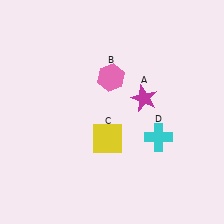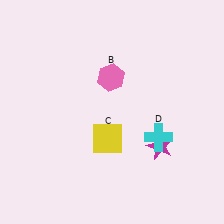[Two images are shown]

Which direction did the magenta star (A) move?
The magenta star (A) moved down.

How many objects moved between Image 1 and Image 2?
1 object moved between the two images.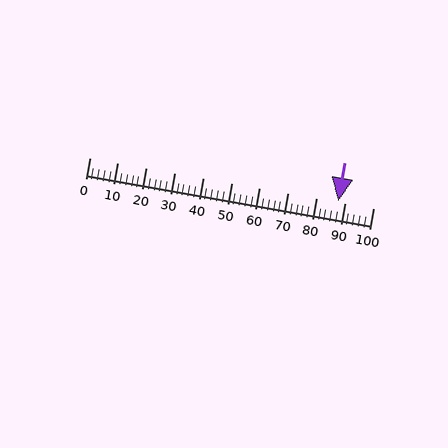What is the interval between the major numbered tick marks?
The major tick marks are spaced 10 units apart.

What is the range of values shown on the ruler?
The ruler shows values from 0 to 100.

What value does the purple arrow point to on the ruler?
The purple arrow points to approximately 88.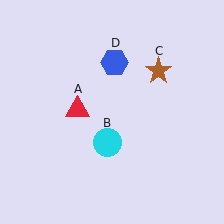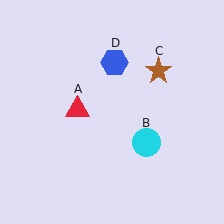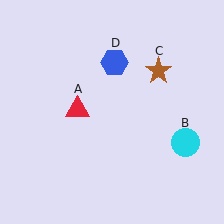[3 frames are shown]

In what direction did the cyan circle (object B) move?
The cyan circle (object B) moved right.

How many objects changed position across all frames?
1 object changed position: cyan circle (object B).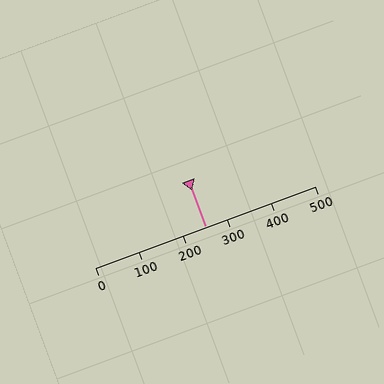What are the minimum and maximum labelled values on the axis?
The axis runs from 0 to 500.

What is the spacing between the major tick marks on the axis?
The major ticks are spaced 100 apart.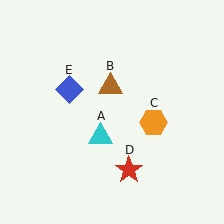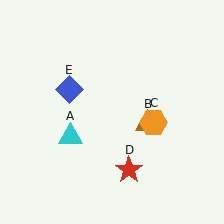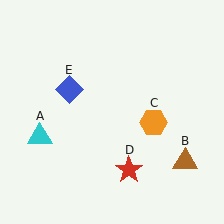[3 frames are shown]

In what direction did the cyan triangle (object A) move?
The cyan triangle (object A) moved left.